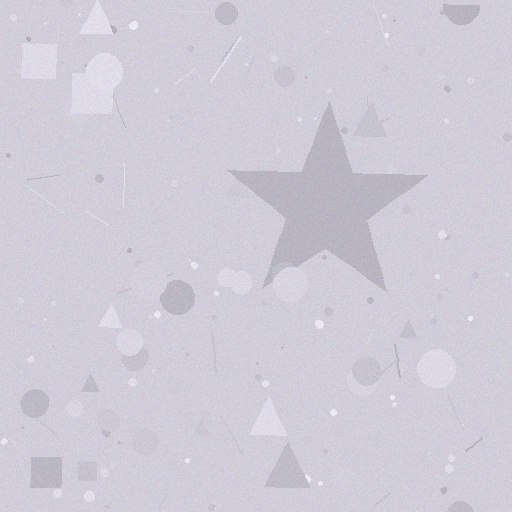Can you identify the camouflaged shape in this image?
The camouflaged shape is a star.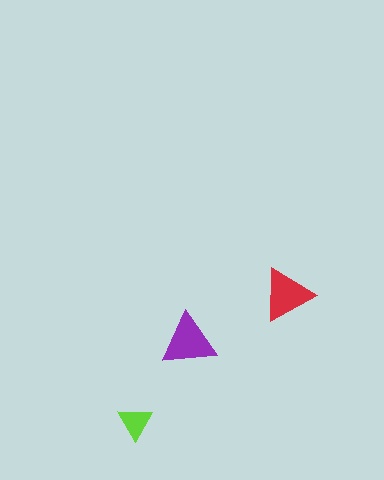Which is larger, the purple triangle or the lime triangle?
The purple one.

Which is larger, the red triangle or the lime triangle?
The red one.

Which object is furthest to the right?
The red triangle is rightmost.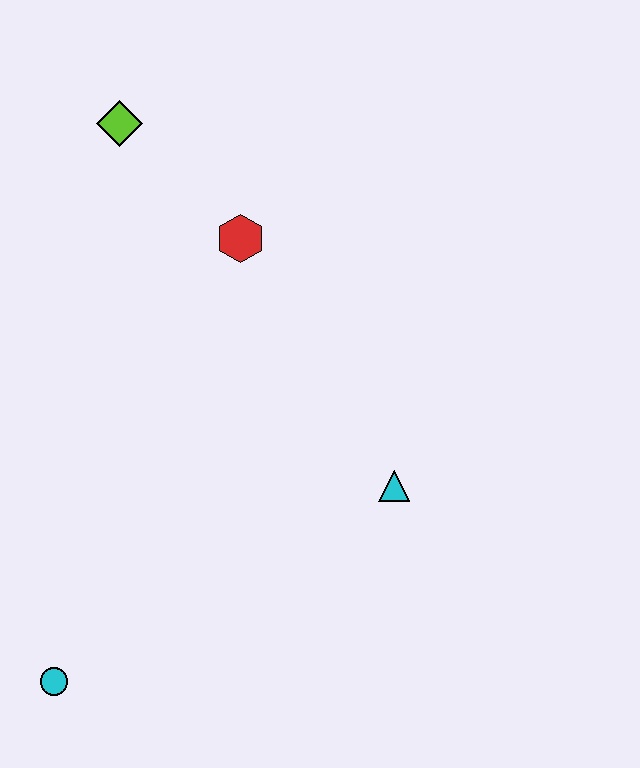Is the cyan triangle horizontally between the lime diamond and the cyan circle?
No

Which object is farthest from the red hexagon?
The cyan circle is farthest from the red hexagon.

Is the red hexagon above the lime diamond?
No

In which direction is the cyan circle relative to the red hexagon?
The cyan circle is below the red hexagon.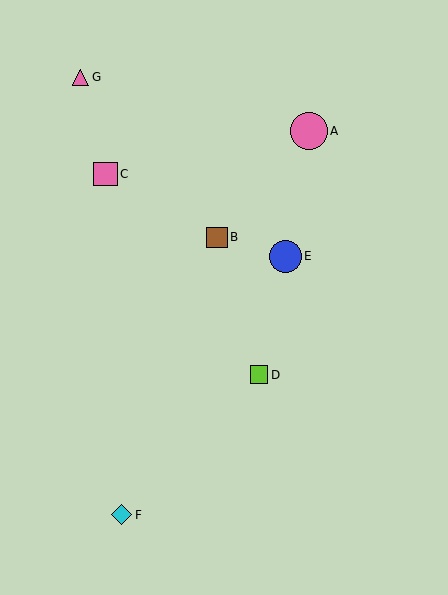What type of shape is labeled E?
Shape E is a blue circle.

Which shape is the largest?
The pink circle (labeled A) is the largest.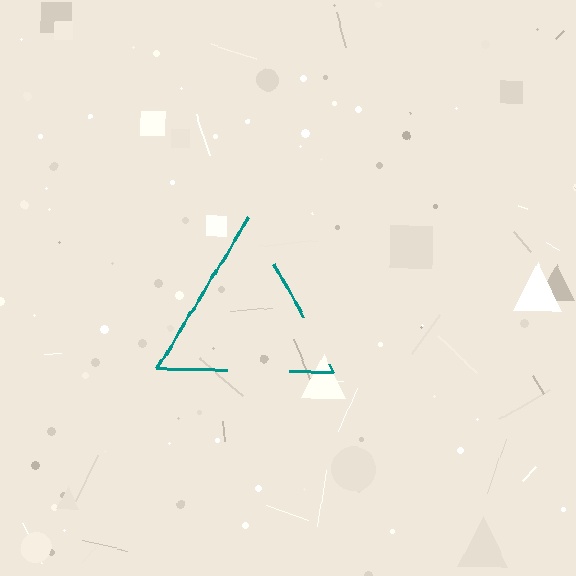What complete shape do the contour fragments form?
The contour fragments form a triangle.